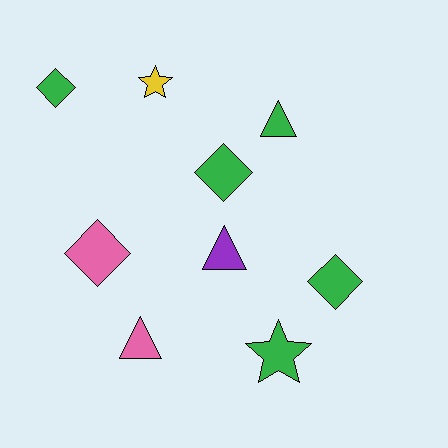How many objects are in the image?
There are 9 objects.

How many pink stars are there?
There are no pink stars.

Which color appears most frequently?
Green, with 5 objects.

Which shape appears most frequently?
Diamond, with 4 objects.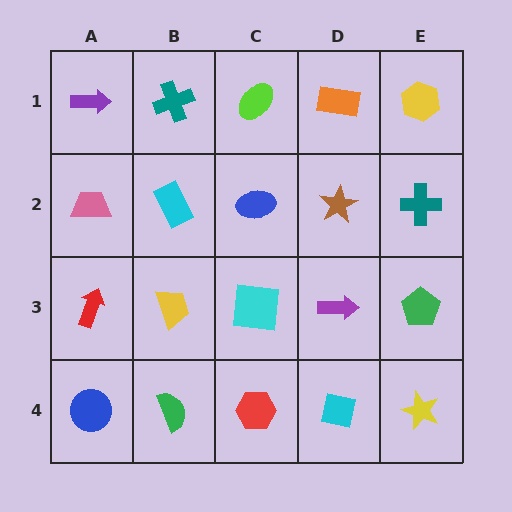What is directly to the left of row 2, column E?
A brown star.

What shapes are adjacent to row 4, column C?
A cyan square (row 3, column C), a green semicircle (row 4, column B), a cyan square (row 4, column D).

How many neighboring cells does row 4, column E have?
2.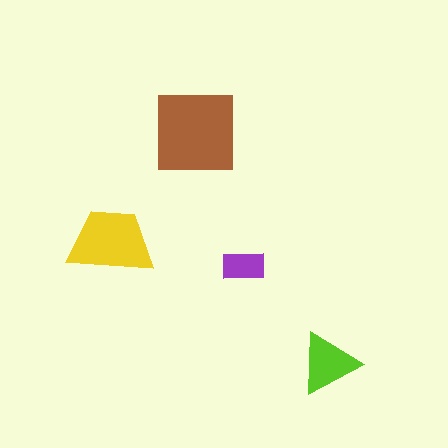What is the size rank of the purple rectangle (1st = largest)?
4th.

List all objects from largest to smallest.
The brown square, the yellow trapezoid, the lime triangle, the purple rectangle.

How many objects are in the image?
There are 4 objects in the image.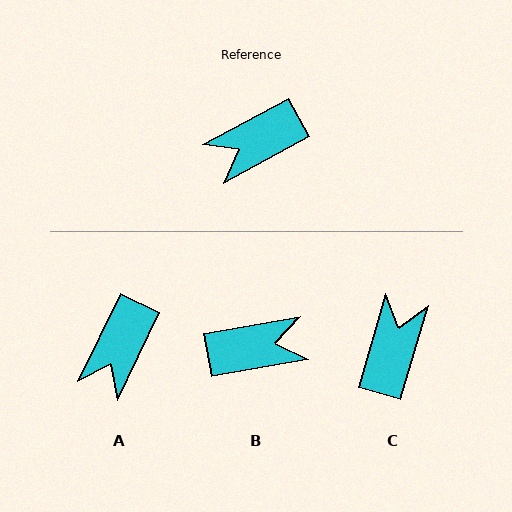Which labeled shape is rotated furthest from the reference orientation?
B, about 162 degrees away.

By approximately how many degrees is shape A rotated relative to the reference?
Approximately 36 degrees counter-clockwise.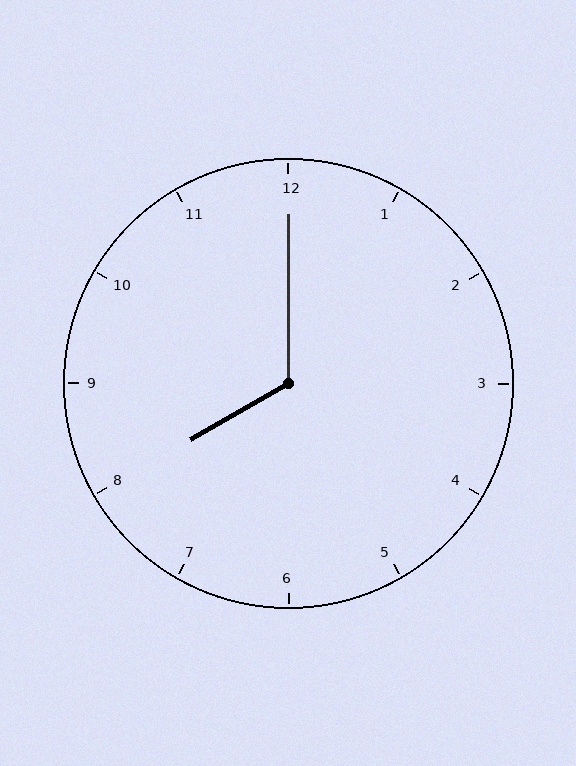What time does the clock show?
8:00.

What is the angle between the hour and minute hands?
Approximately 120 degrees.